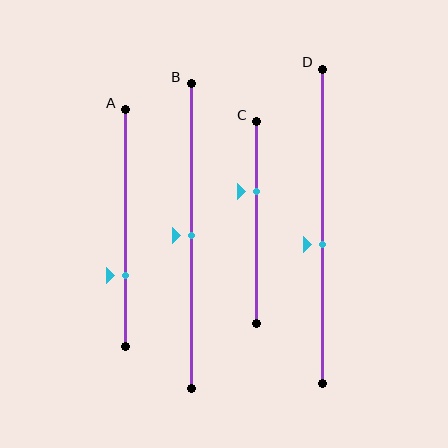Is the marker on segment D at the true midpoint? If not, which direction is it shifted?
No, the marker on segment D is shifted downward by about 6% of the segment length.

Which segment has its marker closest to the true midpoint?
Segment B has its marker closest to the true midpoint.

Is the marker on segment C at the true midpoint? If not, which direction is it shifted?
No, the marker on segment C is shifted upward by about 15% of the segment length.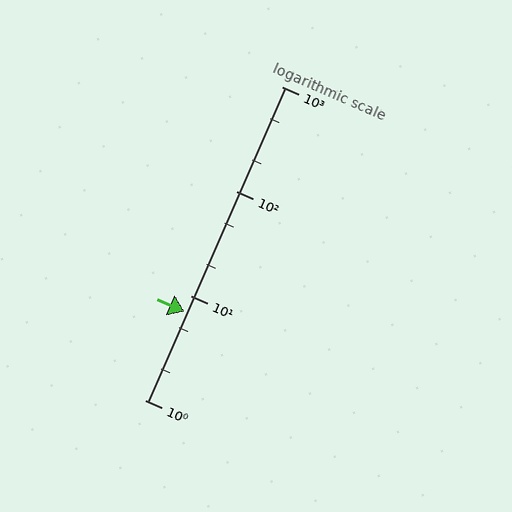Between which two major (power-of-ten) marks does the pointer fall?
The pointer is between 1 and 10.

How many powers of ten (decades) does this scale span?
The scale spans 3 decades, from 1 to 1000.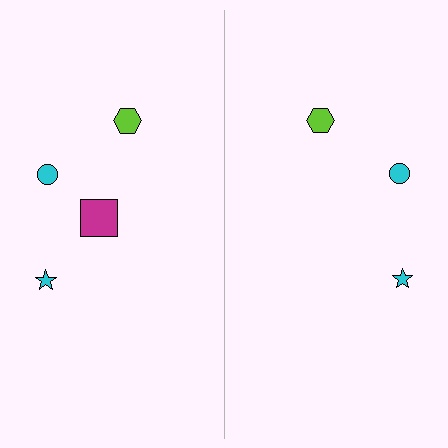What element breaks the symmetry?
A magenta square is missing from the right side.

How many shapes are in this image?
There are 7 shapes in this image.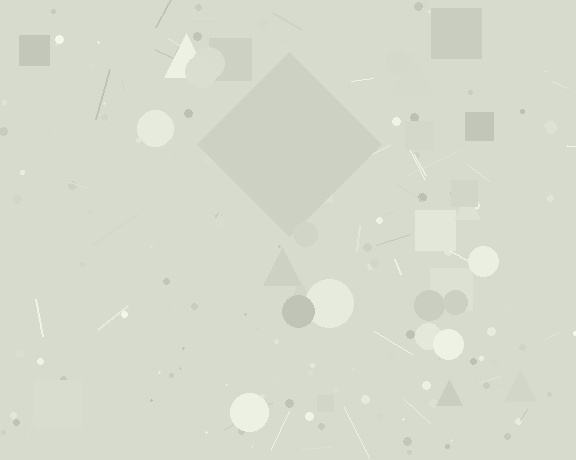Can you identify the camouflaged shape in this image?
The camouflaged shape is a diamond.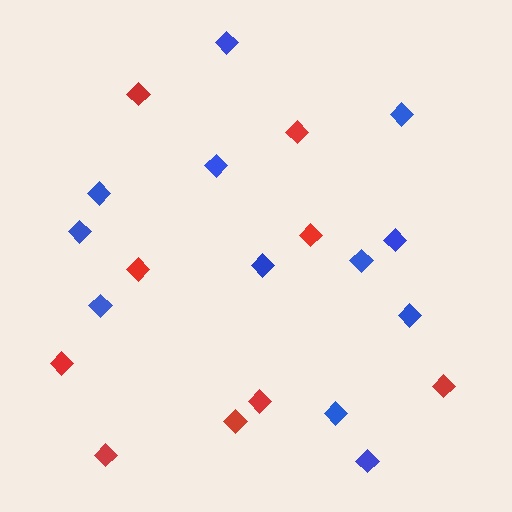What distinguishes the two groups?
There are 2 groups: one group of blue diamonds (12) and one group of red diamonds (9).